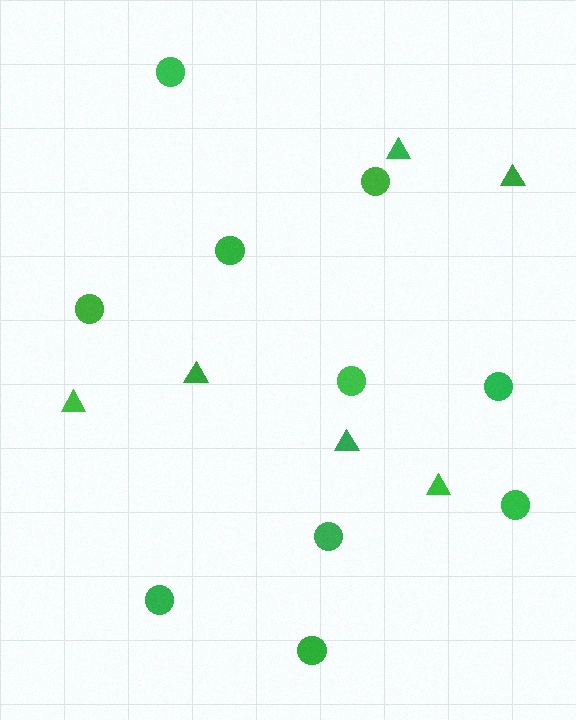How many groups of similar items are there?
There are 2 groups: one group of circles (10) and one group of triangles (6).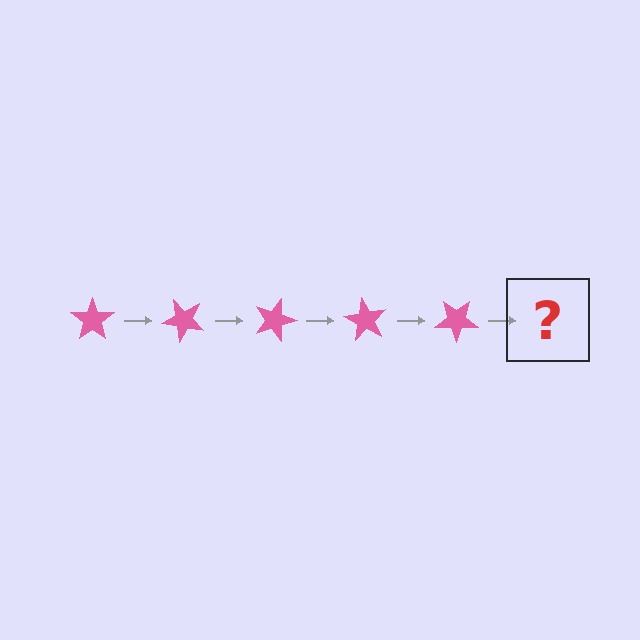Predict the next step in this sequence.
The next step is a pink star rotated 225 degrees.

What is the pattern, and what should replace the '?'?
The pattern is that the star rotates 45 degrees each step. The '?' should be a pink star rotated 225 degrees.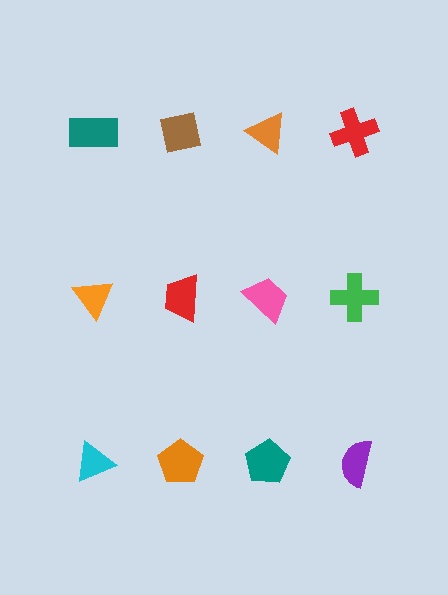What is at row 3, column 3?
A teal pentagon.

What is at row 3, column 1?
A cyan triangle.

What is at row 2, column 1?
An orange triangle.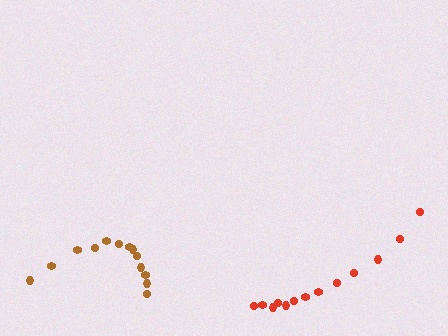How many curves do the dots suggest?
There are 2 distinct paths.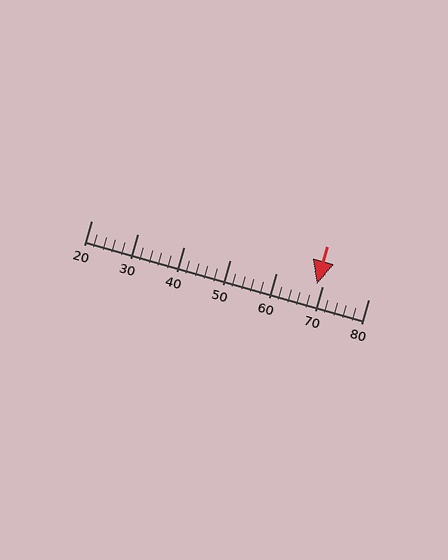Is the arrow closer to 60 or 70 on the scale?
The arrow is closer to 70.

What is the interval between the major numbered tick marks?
The major tick marks are spaced 10 units apart.